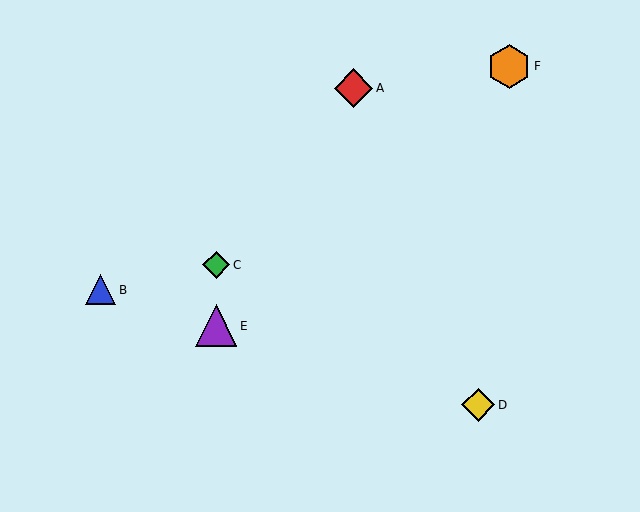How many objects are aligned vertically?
2 objects (C, E) are aligned vertically.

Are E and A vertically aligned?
No, E is at x≈216 and A is at x≈353.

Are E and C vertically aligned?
Yes, both are at x≈216.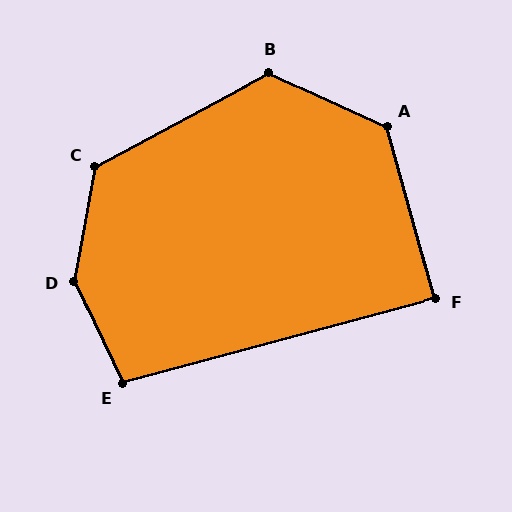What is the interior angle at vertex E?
Approximately 101 degrees (obtuse).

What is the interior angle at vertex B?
Approximately 127 degrees (obtuse).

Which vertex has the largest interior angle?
D, at approximately 144 degrees.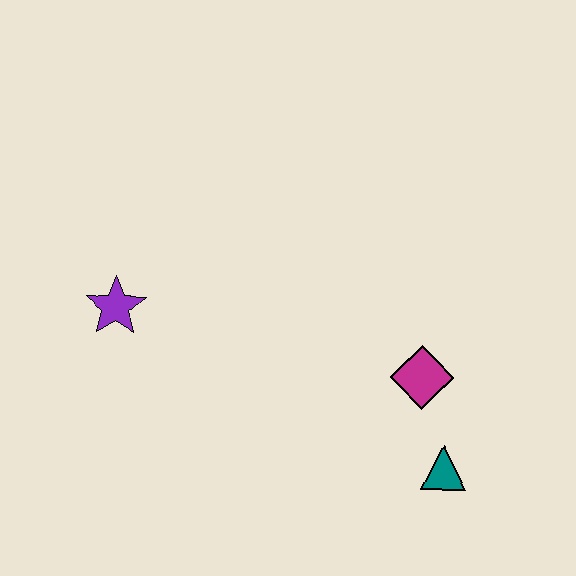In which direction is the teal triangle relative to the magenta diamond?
The teal triangle is below the magenta diamond.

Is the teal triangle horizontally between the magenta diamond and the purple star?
No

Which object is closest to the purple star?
The magenta diamond is closest to the purple star.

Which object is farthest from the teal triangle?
The purple star is farthest from the teal triangle.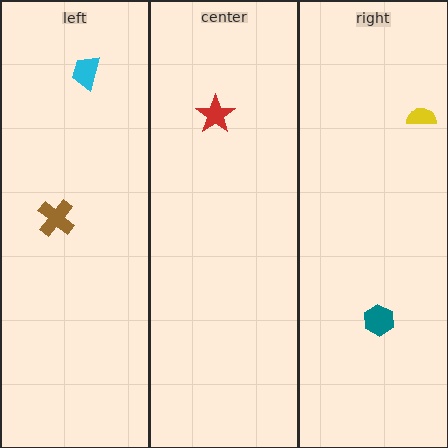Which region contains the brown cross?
The left region.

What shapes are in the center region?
The red star.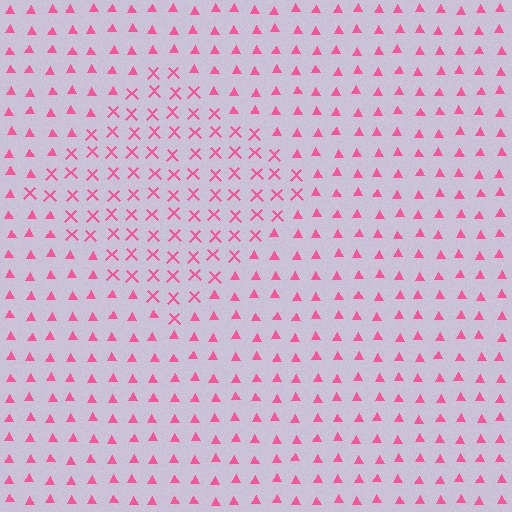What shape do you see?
I see a diamond.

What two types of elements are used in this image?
The image uses X marks inside the diamond region and triangles outside it.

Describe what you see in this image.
The image is filled with small pink elements arranged in a uniform grid. A diamond-shaped region contains X marks, while the surrounding area contains triangles. The boundary is defined purely by the change in element shape.